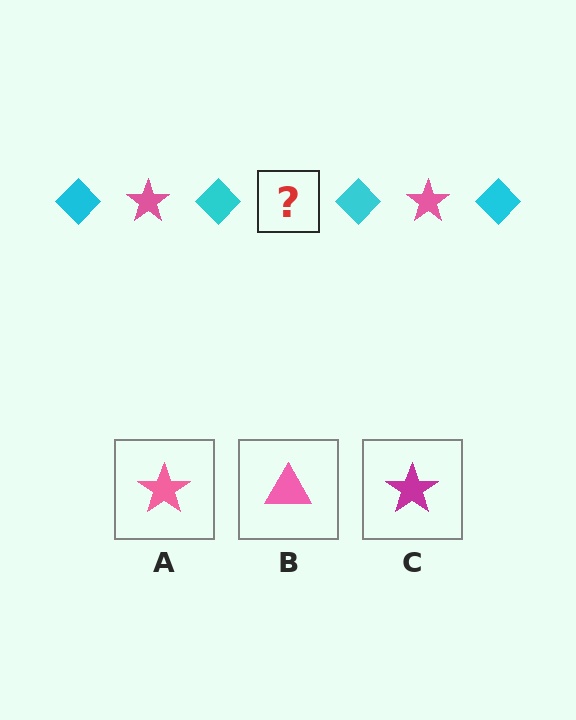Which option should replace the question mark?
Option A.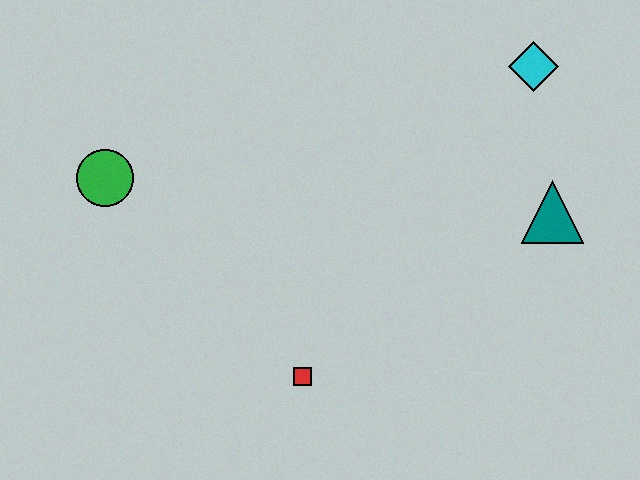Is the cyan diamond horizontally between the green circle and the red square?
No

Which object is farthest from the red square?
The cyan diamond is farthest from the red square.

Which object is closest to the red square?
The green circle is closest to the red square.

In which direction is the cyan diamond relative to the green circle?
The cyan diamond is to the right of the green circle.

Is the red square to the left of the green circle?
No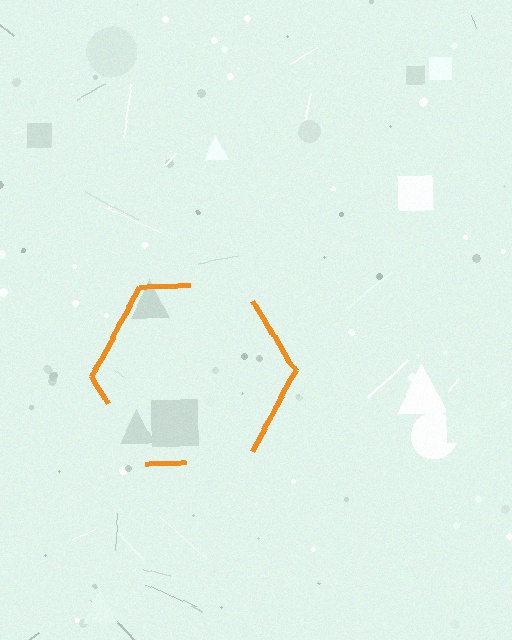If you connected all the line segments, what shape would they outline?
They would outline a hexagon.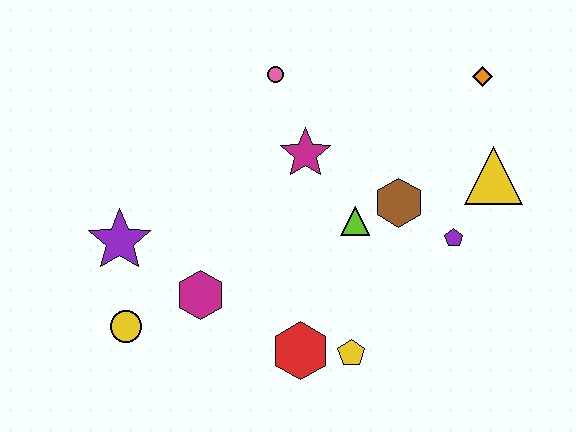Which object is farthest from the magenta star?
The yellow circle is farthest from the magenta star.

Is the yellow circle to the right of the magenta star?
No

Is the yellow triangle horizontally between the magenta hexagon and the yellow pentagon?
No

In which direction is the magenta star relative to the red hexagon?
The magenta star is above the red hexagon.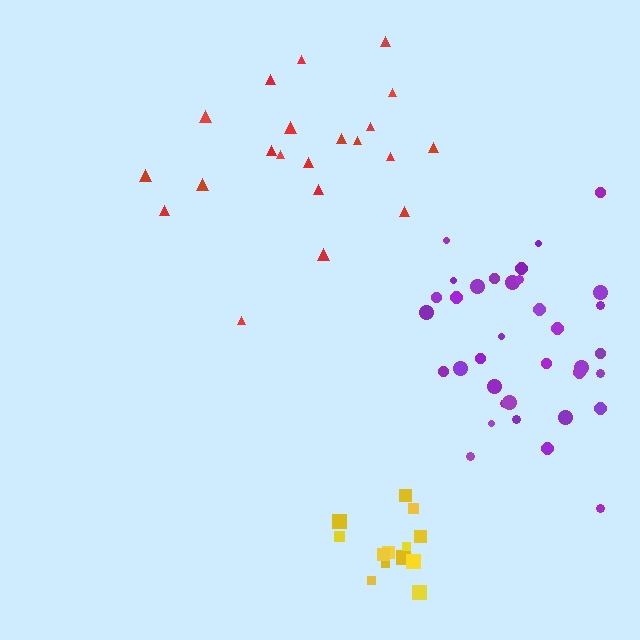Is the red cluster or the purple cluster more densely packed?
Purple.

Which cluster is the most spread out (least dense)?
Red.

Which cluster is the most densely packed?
Purple.